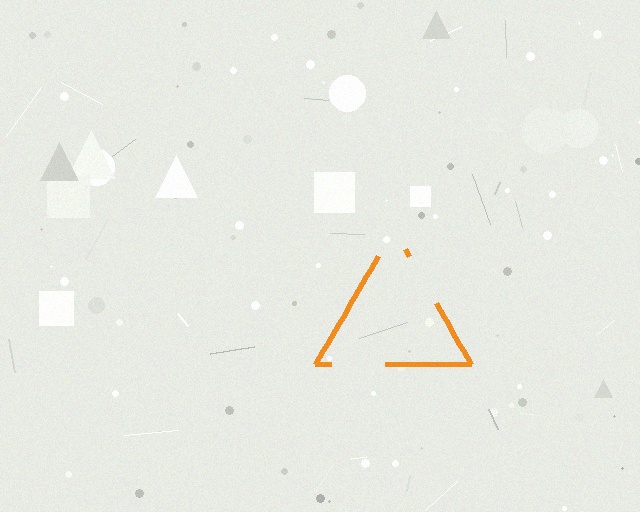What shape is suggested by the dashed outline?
The dashed outline suggests a triangle.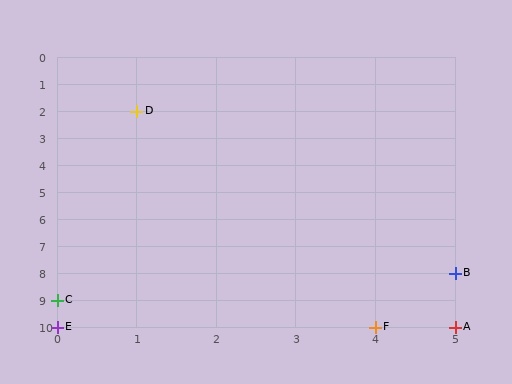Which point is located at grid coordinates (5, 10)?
Point A is at (5, 10).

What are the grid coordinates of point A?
Point A is at grid coordinates (5, 10).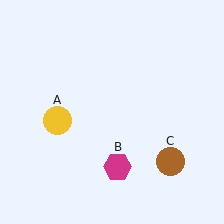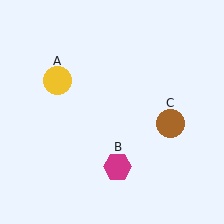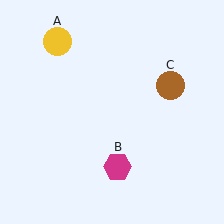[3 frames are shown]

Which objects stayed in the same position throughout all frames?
Magenta hexagon (object B) remained stationary.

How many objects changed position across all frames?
2 objects changed position: yellow circle (object A), brown circle (object C).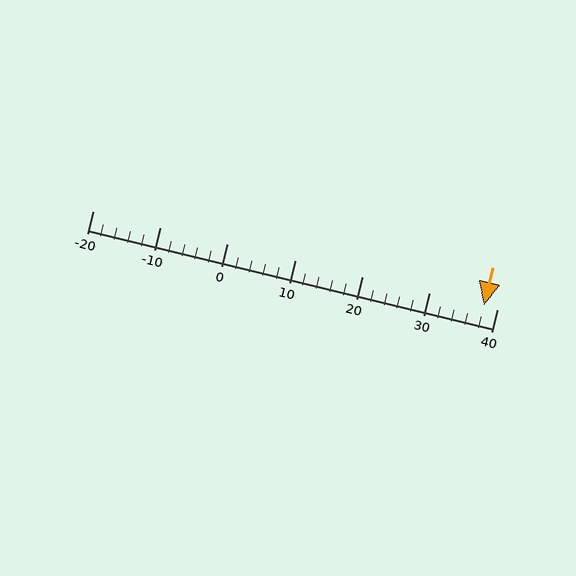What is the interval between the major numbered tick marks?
The major tick marks are spaced 10 units apart.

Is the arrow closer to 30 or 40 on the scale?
The arrow is closer to 40.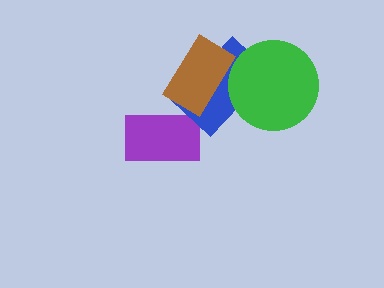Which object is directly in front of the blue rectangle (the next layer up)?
The green circle is directly in front of the blue rectangle.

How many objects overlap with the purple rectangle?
0 objects overlap with the purple rectangle.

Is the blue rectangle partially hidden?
Yes, it is partially covered by another shape.